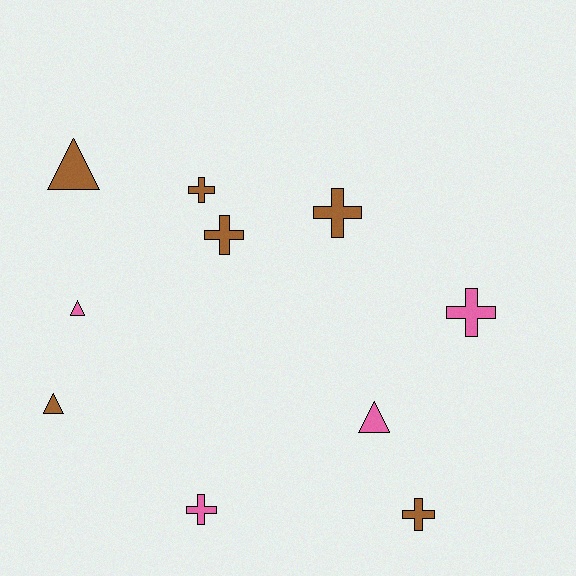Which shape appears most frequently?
Cross, with 6 objects.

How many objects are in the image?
There are 10 objects.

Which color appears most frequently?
Brown, with 6 objects.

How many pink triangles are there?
There are 2 pink triangles.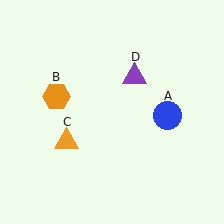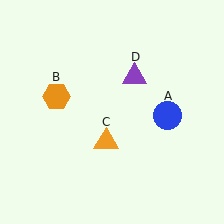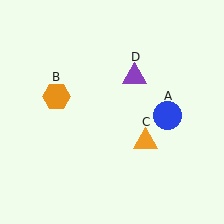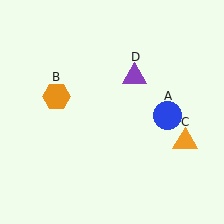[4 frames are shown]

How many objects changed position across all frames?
1 object changed position: orange triangle (object C).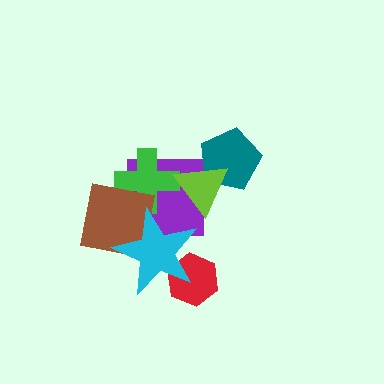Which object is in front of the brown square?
The cyan star is in front of the brown square.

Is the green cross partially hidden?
Yes, it is partially covered by another shape.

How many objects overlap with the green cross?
3 objects overlap with the green cross.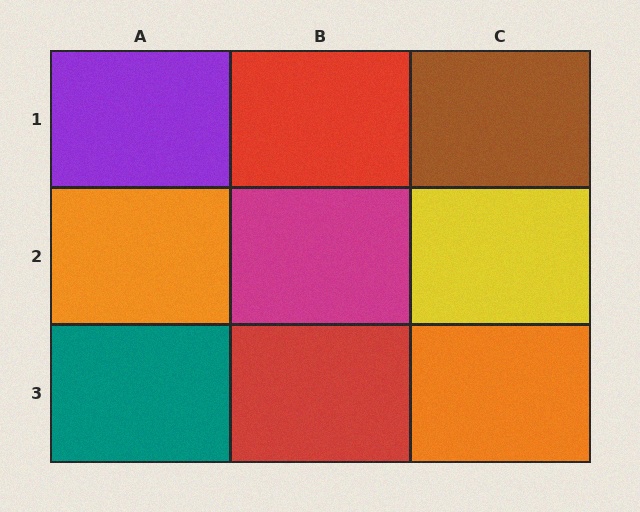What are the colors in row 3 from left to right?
Teal, red, orange.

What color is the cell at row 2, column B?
Magenta.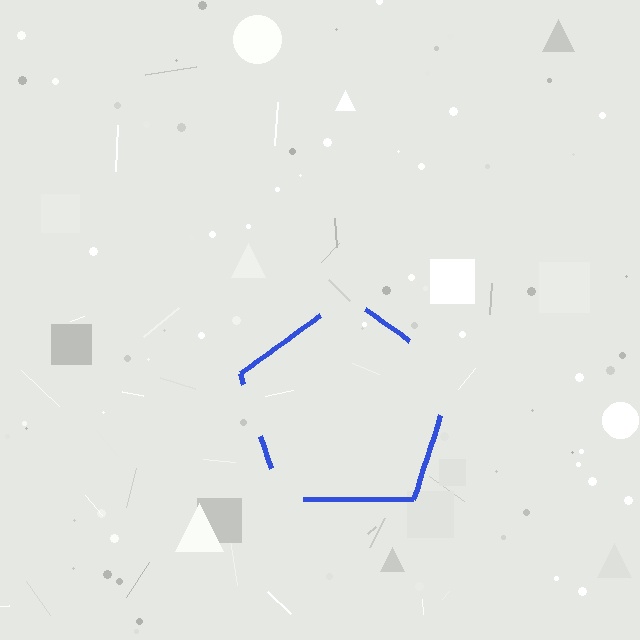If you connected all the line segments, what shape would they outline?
They would outline a pentagon.